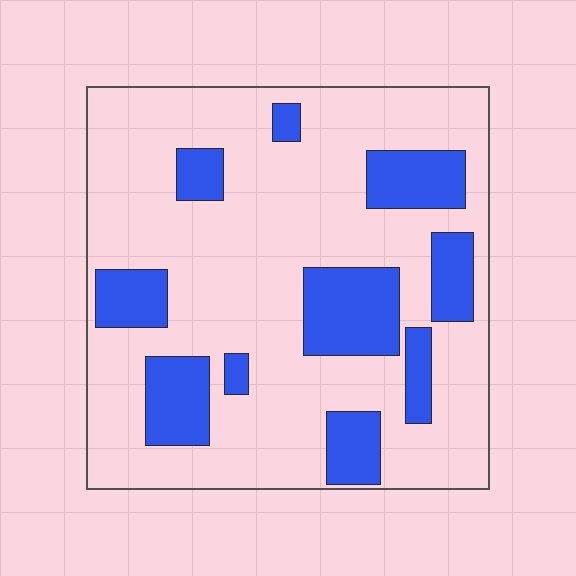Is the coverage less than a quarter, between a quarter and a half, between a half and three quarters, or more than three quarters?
Less than a quarter.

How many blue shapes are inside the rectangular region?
10.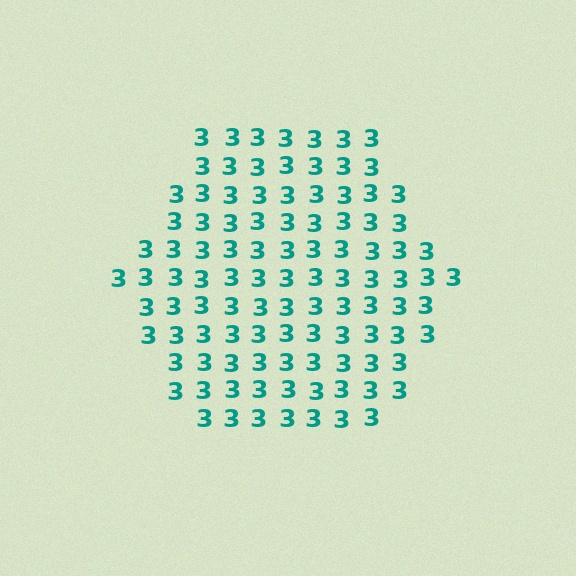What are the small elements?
The small elements are digit 3's.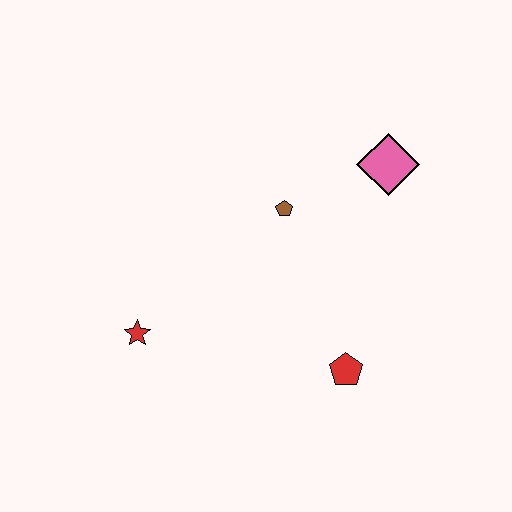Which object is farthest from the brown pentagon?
The red star is farthest from the brown pentagon.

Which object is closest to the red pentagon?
The brown pentagon is closest to the red pentagon.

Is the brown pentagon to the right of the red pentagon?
No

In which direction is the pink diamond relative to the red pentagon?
The pink diamond is above the red pentagon.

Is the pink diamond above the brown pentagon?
Yes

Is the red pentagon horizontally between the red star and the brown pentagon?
No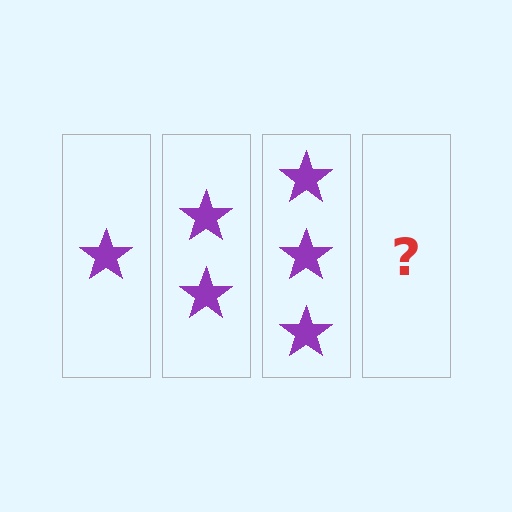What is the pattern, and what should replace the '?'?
The pattern is that each step adds one more star. The '?' should be 4 stars.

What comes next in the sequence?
The next element should be 4 stars.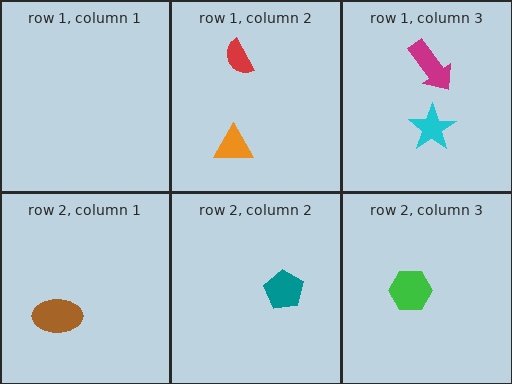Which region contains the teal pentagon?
The row 2, column 2 region.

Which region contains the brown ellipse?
The row 2, column 1 region.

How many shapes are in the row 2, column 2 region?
1.